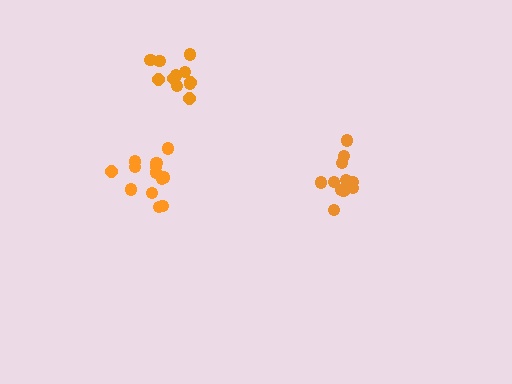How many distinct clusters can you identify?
There are 3 distinct clusters.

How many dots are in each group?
Group 1: 12 dots, Group 2: 13 dots, Group 3: 11 dots (36 total).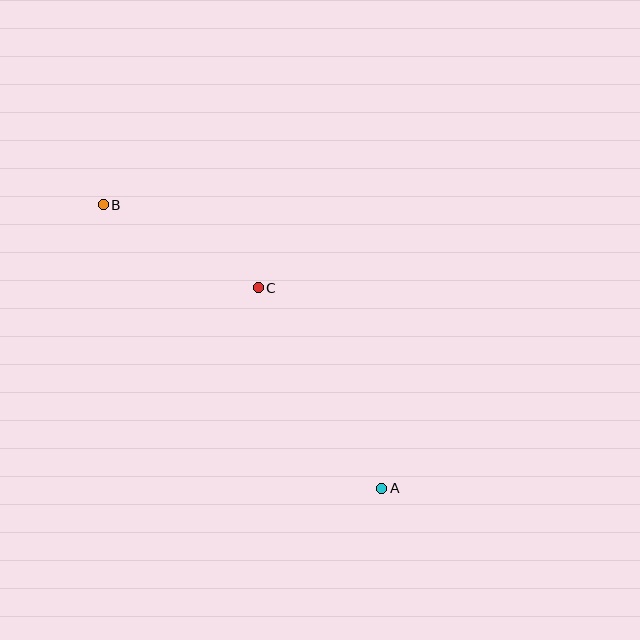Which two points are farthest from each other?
Points A and B are farthest from each other.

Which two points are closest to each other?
Points B and C are closest to each other.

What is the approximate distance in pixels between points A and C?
The distance between A and C is approximately 235 pixels.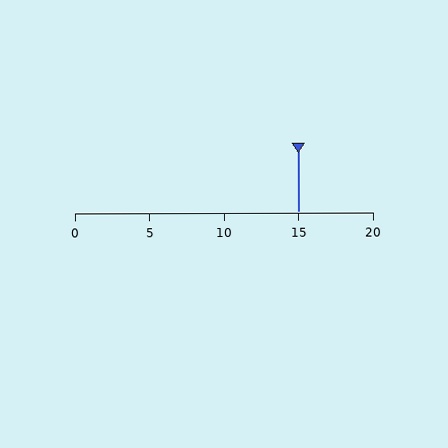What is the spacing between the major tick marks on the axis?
The major ticks are spaced 5 apart.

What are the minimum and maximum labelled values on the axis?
The axis runs from 0 to 20.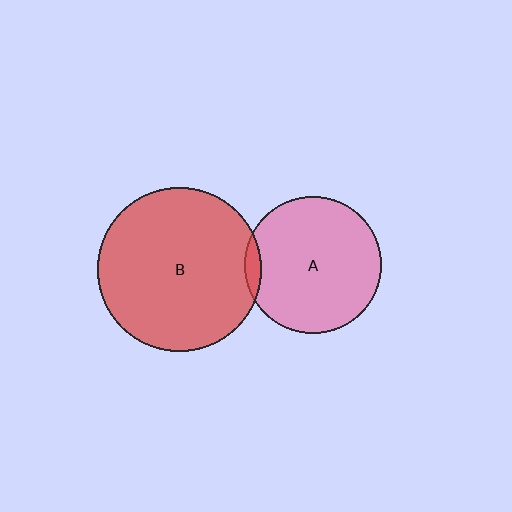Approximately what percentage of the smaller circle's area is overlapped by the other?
Approximately 5%.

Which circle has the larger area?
Circle B (red).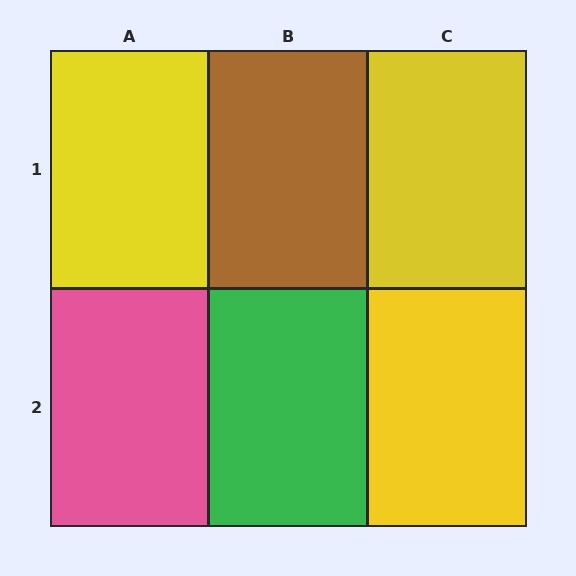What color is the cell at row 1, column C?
Yellow.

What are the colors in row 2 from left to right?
Pink, green, yellow.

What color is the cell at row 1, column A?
Yellow.